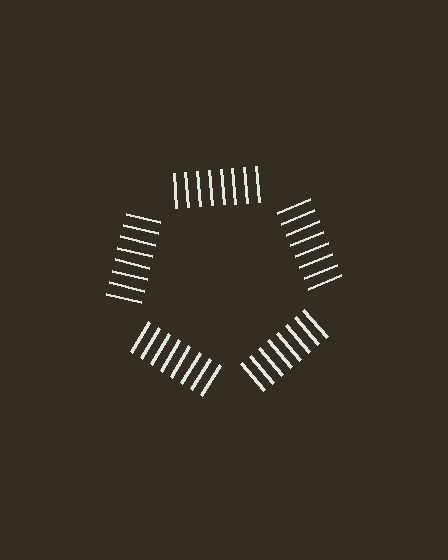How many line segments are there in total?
40 — 8 along each of the 5 edges.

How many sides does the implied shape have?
5 sides — the line-ends trace a pentagon.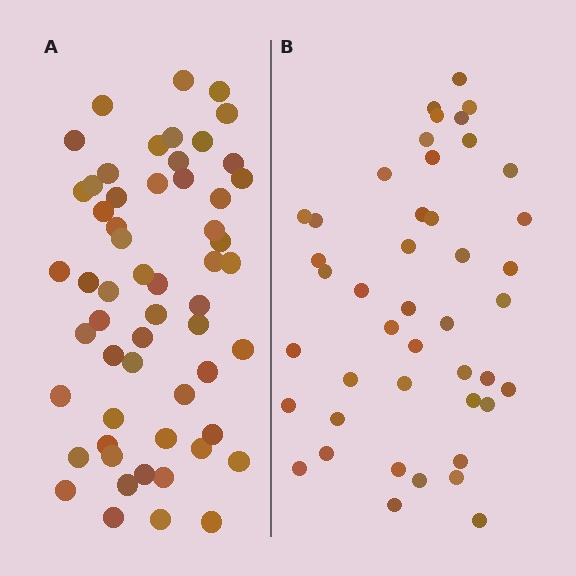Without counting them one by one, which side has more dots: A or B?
Region A (the left region) has more dots.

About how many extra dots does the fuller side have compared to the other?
Region A has approximately 15 more dots than region B.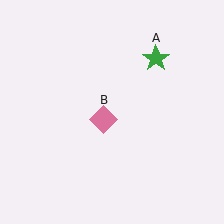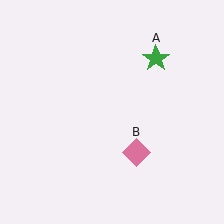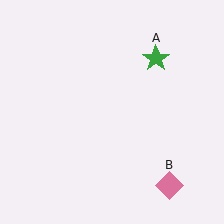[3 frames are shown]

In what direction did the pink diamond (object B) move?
The pink diamond (object B) moved down and to the right.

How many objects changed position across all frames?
1 object changed position: pink diamond (object B).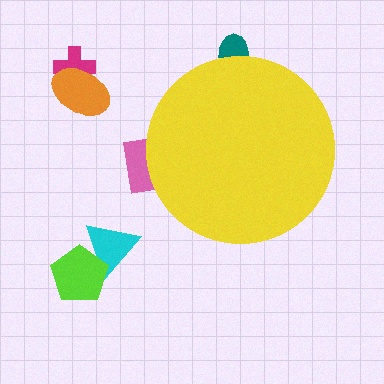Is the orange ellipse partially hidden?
No, the orange ellipse is fully visible.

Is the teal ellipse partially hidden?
Yes, the teal ellipse is partially hidden behind the yellow circle.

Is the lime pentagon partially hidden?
No, the lime pentagon is fully visible.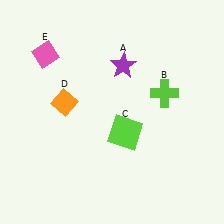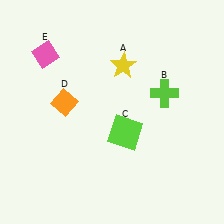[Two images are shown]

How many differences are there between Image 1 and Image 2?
There is 1 difference between the two images.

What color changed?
The star (A) changed from purple in Image 1 to yellow in Image 2.